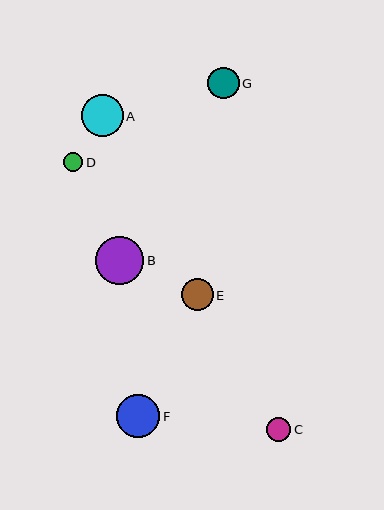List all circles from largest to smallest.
From largest to smallest: B, F, A, E, G, C, D.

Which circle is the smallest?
Circle D is the smallest with a size of approximately 19 pixels.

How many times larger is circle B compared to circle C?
Circle B is approximately 2.0 times the size of circle C.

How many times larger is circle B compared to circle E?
Circle B is approximately 1.5 times the size of circle E.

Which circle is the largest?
Circle B is the largest with a size of approximately 49 pixels.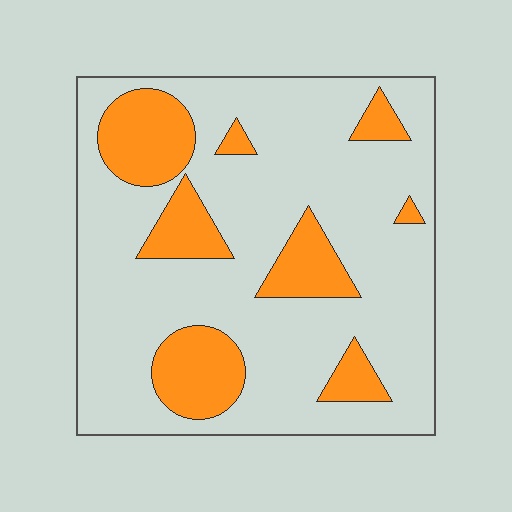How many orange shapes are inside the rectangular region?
8.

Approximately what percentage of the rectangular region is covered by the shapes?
Approximately 25%.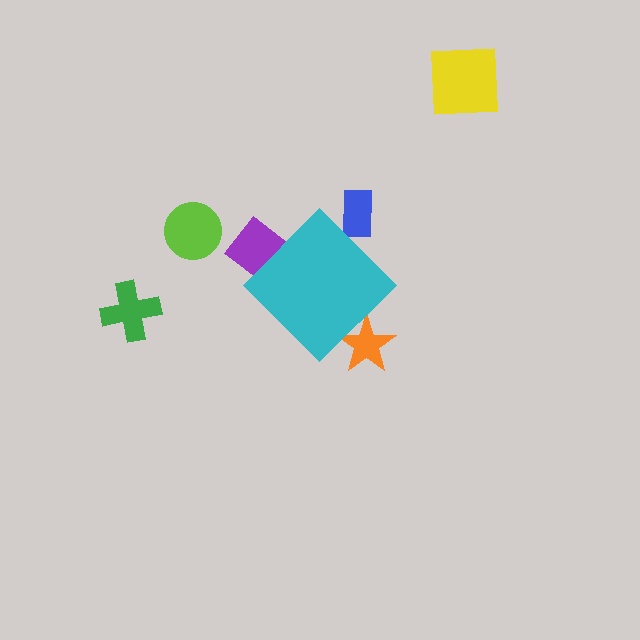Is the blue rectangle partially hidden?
Yes, the blue rectangle is partially hidden behind the cyan diamond.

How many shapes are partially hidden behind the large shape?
3 shapes are partially hidden.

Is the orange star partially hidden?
Yes, the orange star is partially hidden behind the cyan diamond.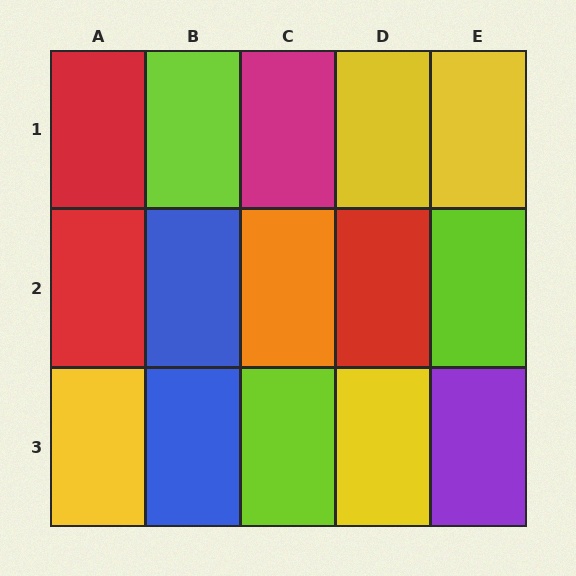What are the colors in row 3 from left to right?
Yellow, blue, lime, yellow, purple.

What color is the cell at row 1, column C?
Magenta.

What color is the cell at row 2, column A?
Red.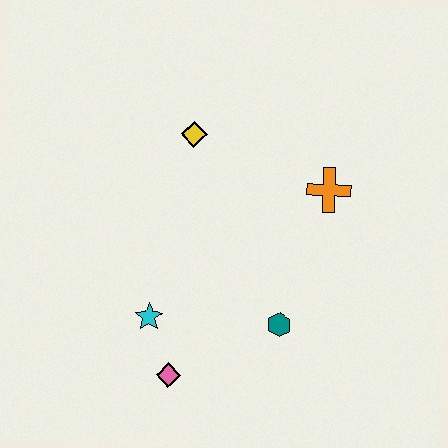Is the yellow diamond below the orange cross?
No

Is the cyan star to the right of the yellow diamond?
No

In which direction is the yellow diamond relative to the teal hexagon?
The yellow diamond is above the teal hexagon.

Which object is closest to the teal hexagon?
The pink diamond is closest to the teal hexagon.